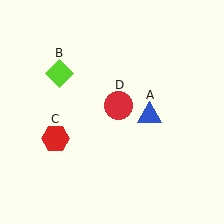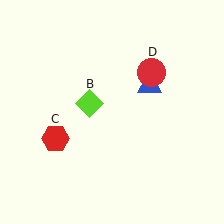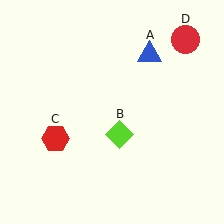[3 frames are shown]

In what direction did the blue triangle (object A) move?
The blue triangle (object A) moved up.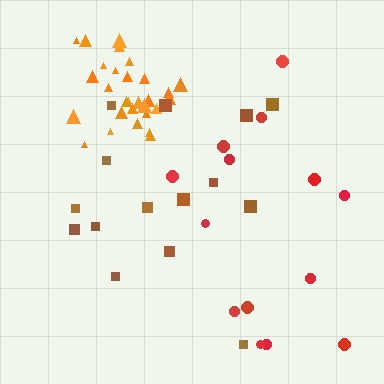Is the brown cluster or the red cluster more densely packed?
Red.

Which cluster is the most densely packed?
Orange.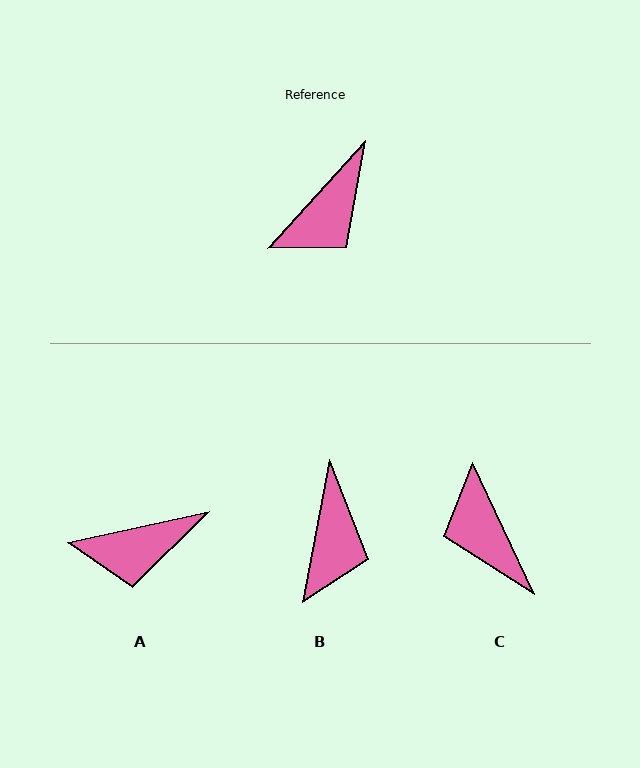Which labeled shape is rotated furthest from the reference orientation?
C, about 113 degrees away.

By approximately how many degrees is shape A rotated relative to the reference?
Approximately 36 degrees clockwise.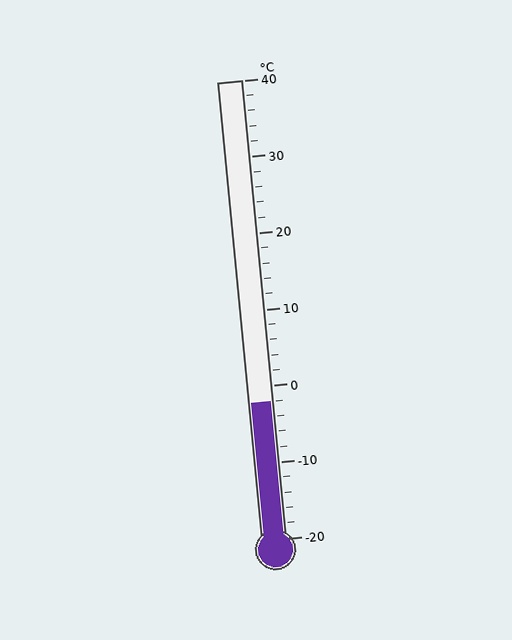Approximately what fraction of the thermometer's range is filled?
The thermometer is filled to approximately 30% of its range.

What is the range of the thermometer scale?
The thermometer scale ranges from -20°C to 40°C.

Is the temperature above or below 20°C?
The temperature is below 20°C.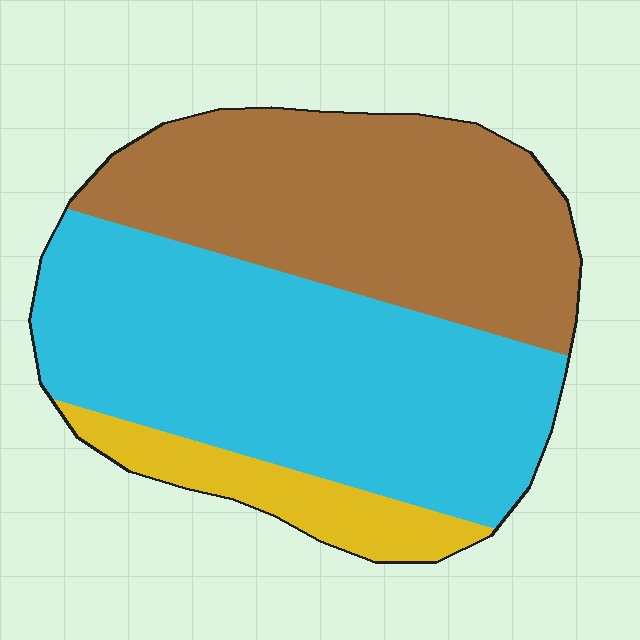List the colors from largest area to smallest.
From largest to smallest: cyan, brown, yellow.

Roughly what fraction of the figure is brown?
Brown takes up between a quarter and a half of the figure.